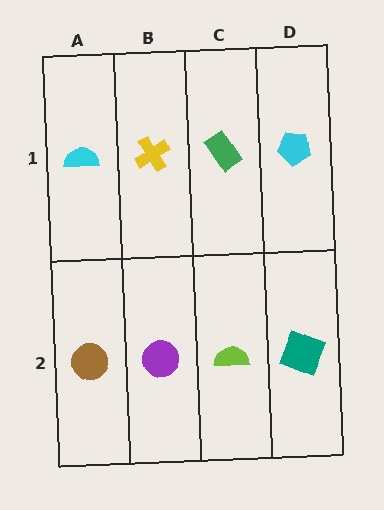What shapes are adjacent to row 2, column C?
A green rectangle (row 1, column C), a purple circle (row 2, column B), a teal square (row 2, column D).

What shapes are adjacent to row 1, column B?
A purple circle (row 2, column B), a cyan semicircle (row 1, column A), a green rectangle (row 1, column C).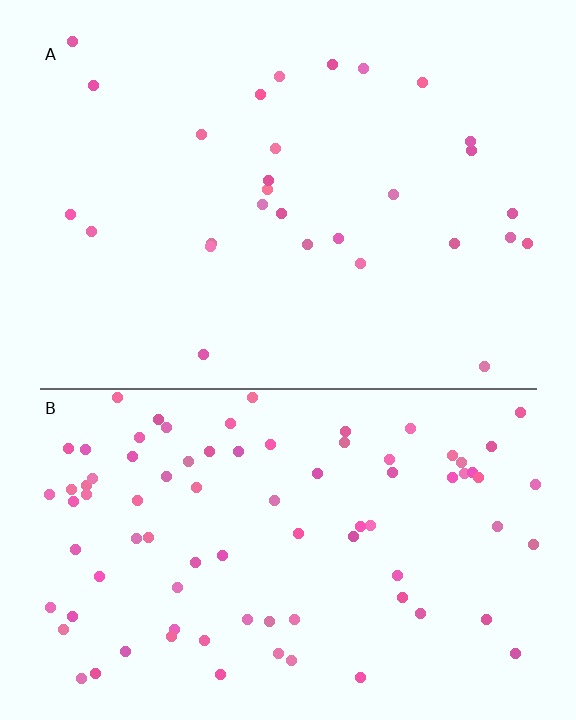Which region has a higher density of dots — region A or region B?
B (the bottom).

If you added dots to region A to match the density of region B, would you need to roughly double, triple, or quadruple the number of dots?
Approximately triple.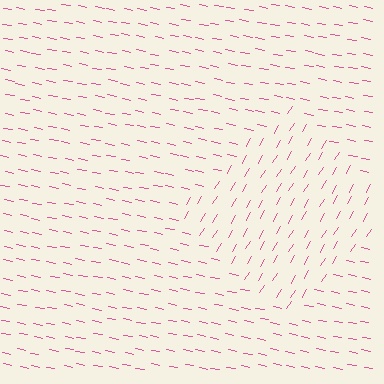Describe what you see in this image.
The image is filled with small pink line segments. A diamond region in the image has lines oriented differently from the surrounding lines, creating a visible texture boundary.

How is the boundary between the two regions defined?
The boundary is defined purely by a change in line orientation (approximately 70 degrees difference). All lines are the same color and thickness.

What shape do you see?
I see a diamond.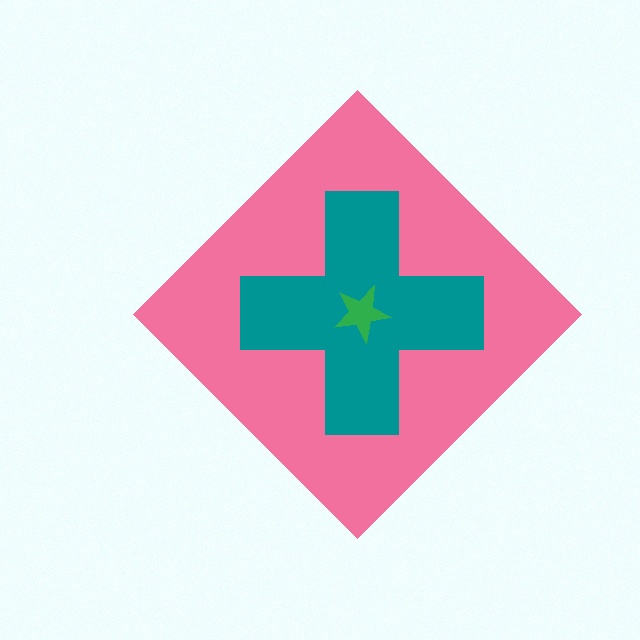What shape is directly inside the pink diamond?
The teal cross.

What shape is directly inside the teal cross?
The green star.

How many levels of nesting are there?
3.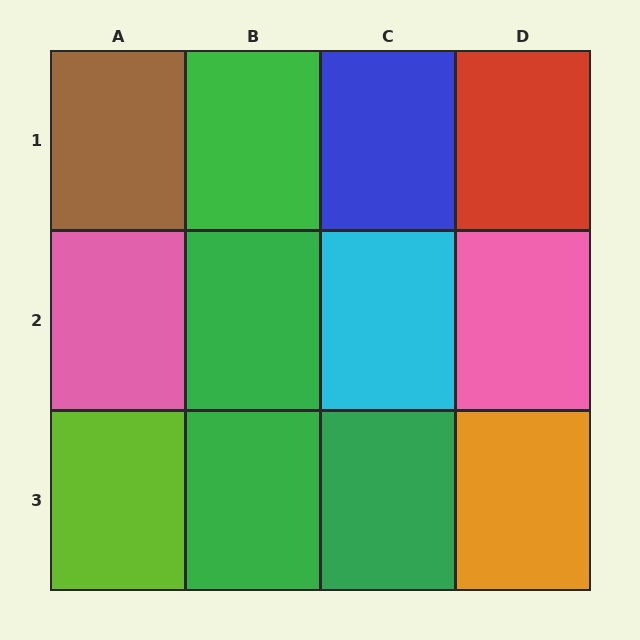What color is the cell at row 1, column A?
Brown.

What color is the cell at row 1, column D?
Red.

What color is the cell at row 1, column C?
Blue.